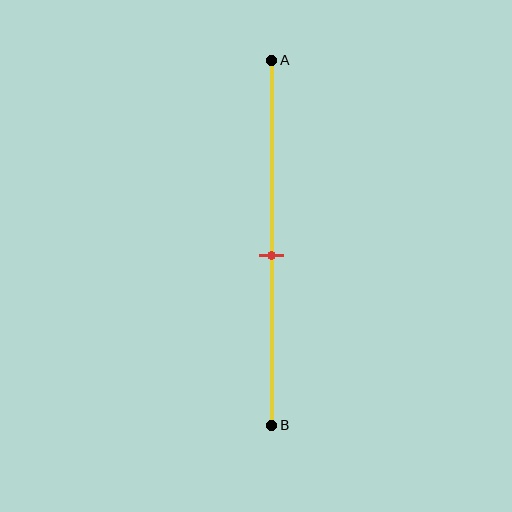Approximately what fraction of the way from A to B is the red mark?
The red mark is approximately 55% of the way from A to B.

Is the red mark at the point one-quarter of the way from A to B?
No, the mark is at about 55% from A, not at the 25% one-quarter point.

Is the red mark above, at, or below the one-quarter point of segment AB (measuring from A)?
The red mark is below the one-quarter point of segment AB.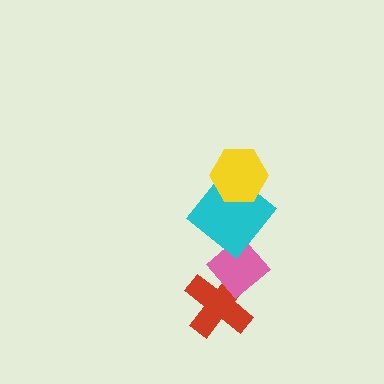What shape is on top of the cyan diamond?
The yellow hexagon is on top of the cyan diamond.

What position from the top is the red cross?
The red cross is 4th from the top.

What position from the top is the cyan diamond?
The cyan diamond is 2nd from the top.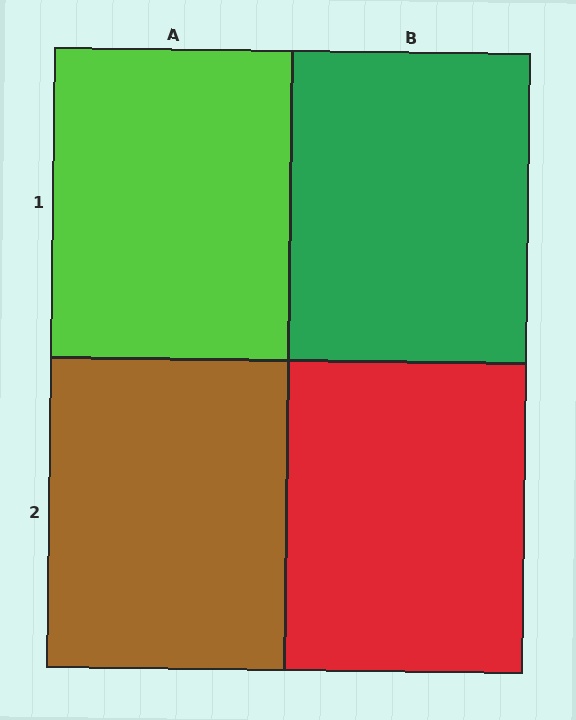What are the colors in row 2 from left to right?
Brown, red.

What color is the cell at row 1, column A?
Lime.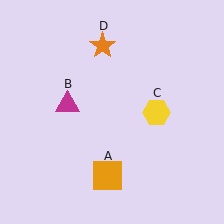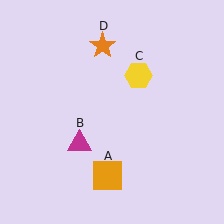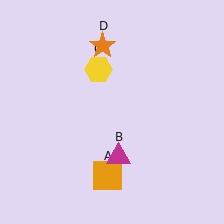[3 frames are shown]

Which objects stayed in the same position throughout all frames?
Orange square (object A) and orange star (object D) remained stationary.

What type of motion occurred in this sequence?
The magenta triangle (object B), yellow hexagon (object C) rotated counterclockwise around the center of the scene.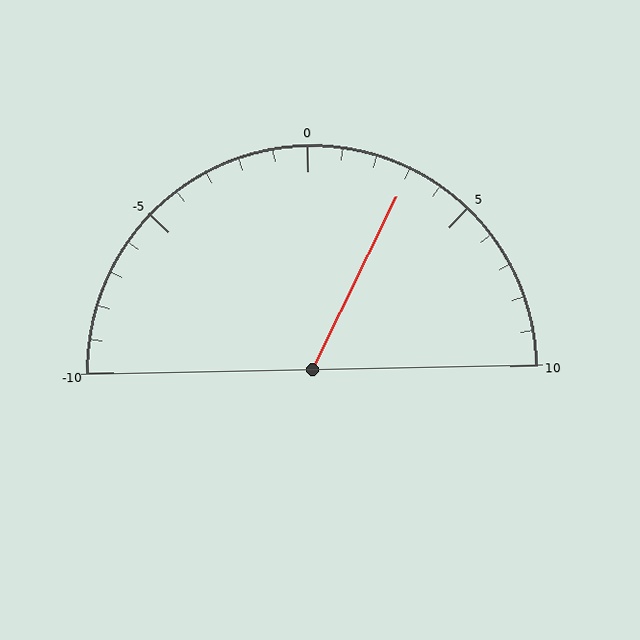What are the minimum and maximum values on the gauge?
The gauge ranges from -10 to 10.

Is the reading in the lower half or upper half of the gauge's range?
The reading is in the upper half of the range (-10 to 10).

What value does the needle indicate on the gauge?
The needle indicates approximately 3.